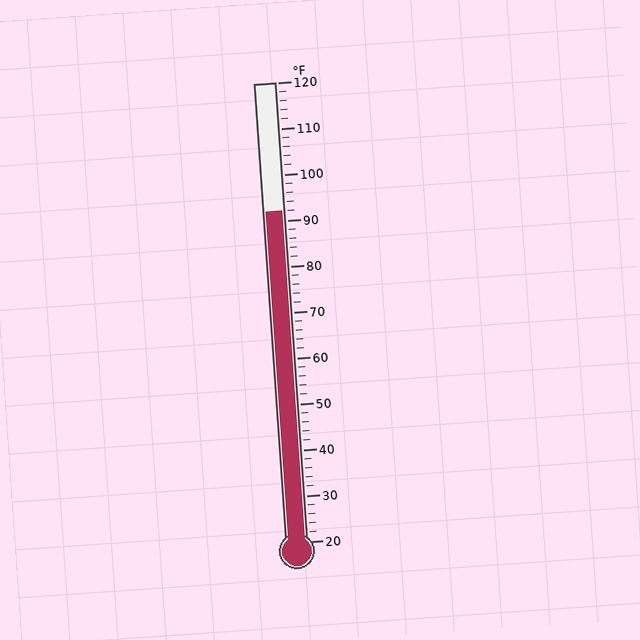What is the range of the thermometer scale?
The thermometer scale ranges from 20°F to 120°F.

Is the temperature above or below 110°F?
The temperature is below 110°F.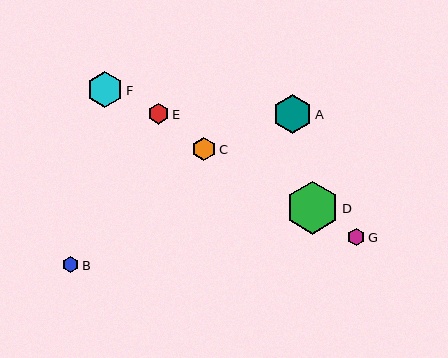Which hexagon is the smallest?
Hexagon B is the smallest with a size of approximately 16 pixels.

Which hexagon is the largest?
Hexagon D is the largest with a size of approximately 53 pixels.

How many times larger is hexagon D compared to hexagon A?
Hexagon D is approximately 1.3 times the size of hexagon A.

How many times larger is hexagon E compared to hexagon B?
Hexagon E is approximately 1.3 times the size of hexagon B.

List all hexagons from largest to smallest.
From largest to smallest: D, A, F, C, E, G, B.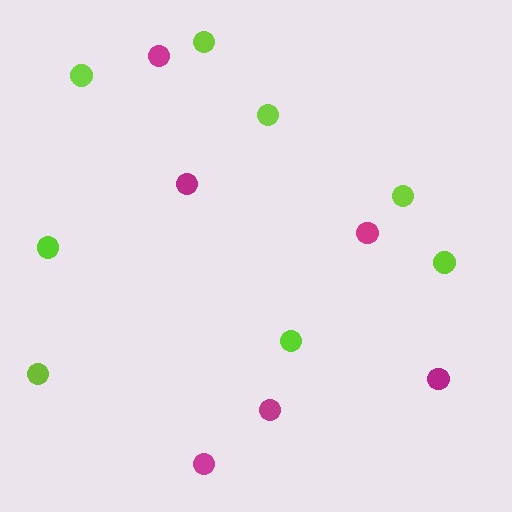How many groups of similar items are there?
There are 2 groups: one group of magenta circles (6) and one group of lime circles (8).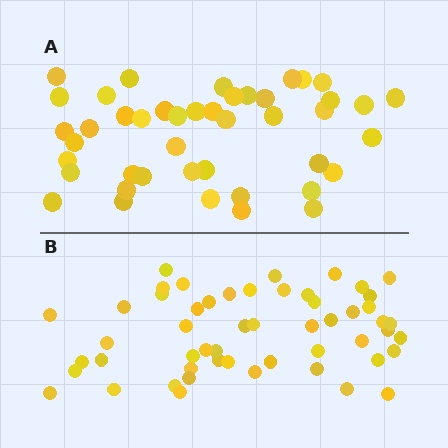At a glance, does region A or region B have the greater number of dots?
Region B (the bottom region) has more dots.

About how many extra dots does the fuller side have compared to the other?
Region B has roughly 8 or so more dots than region A.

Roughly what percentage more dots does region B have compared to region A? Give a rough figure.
About 20% more.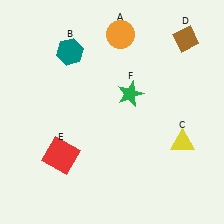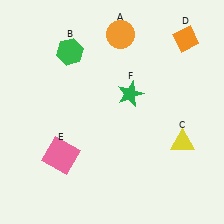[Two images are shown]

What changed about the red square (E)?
In Image 1, E is red. In Image 2, it changed to pink.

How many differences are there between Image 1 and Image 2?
There are 3 differences between the two images.